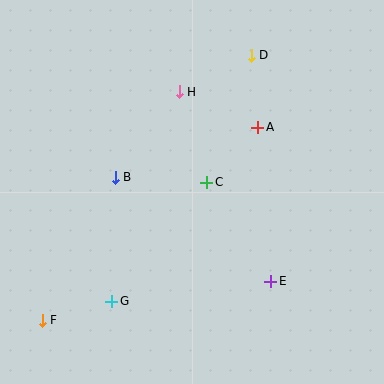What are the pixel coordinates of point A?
Point A is at (258, 127).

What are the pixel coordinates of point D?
Point D is at (251, 55).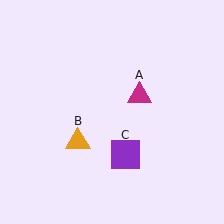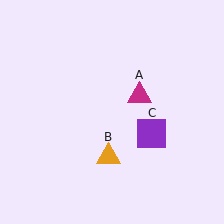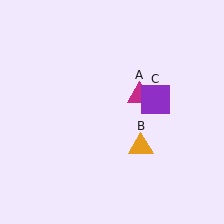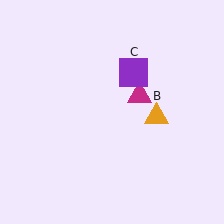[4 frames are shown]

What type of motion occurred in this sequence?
The orange triangle (object B), purple square (object C) rotated counterclockwise around the center of the scene.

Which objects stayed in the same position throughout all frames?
Magenta triangle (object A) remained stationary.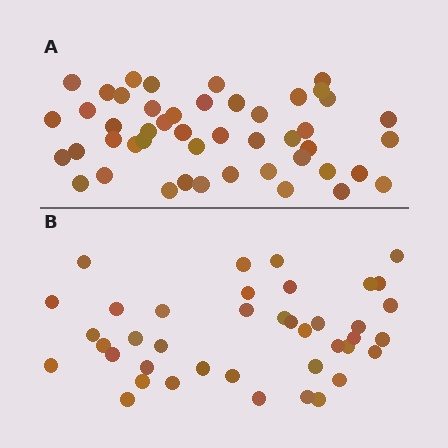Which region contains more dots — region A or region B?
Region A (the top region) has more dots.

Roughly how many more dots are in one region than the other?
Region A has roughly 8 or so more dots than region B.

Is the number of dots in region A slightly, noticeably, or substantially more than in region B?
Region A has only slightly more — the two regions are fairly close. The ratio is roughly 1.2 to 1.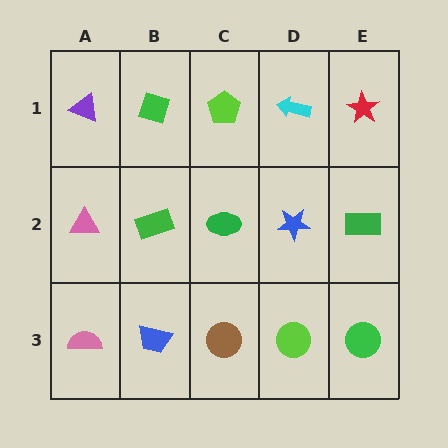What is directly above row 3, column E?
A green rectangle.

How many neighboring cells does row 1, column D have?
3.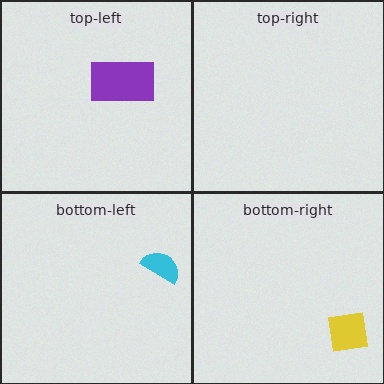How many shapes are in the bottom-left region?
1.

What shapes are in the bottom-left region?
The cyan semicircle.